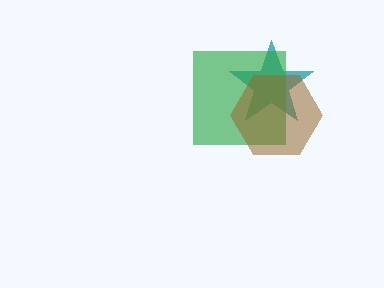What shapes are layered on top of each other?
The layered shapes are: a teal star, a green square, a brown hexagon.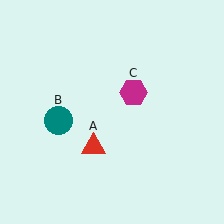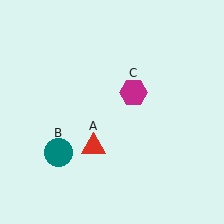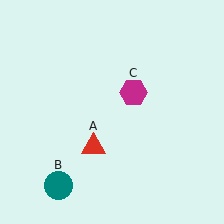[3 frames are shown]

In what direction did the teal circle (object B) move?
The teal circle (object B) moved down.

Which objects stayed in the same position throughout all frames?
Red triangle (object A) and magenta hexagon (object C) remained stationary.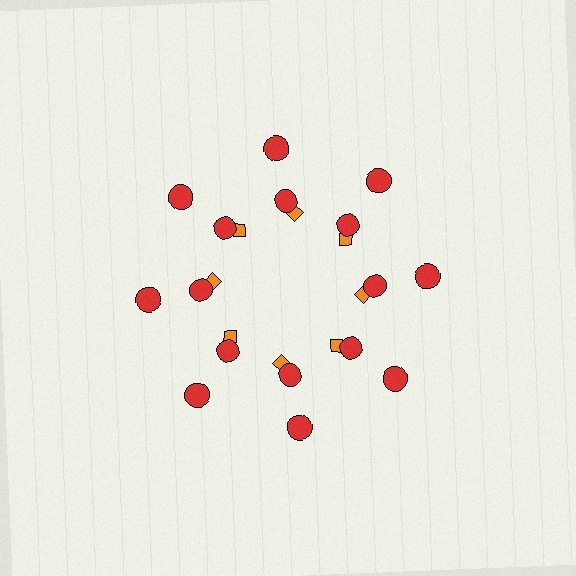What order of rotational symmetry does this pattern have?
This pattern has 8-fold rotational symmetry.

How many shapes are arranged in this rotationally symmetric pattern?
There are 24 shapes, arranged in 8 groups of 3.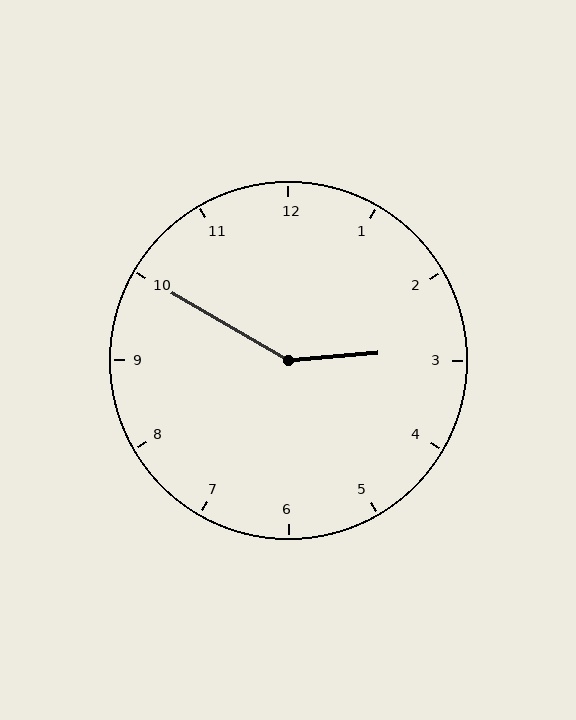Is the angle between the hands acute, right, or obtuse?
It is obtuse.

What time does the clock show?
2:50.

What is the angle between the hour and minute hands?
Approximately 145 degrees.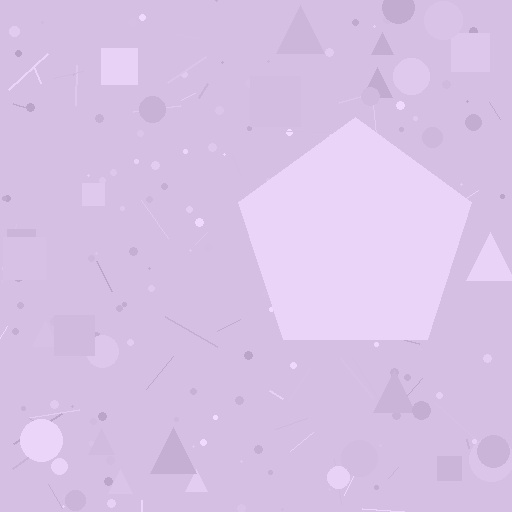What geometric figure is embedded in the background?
A pentagon is embedded in the background.